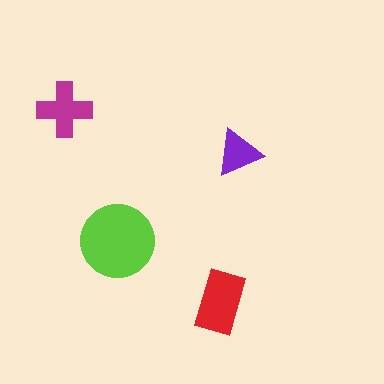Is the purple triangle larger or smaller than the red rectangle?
Smaller.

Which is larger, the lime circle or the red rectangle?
The lime circle.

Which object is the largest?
The lime circle.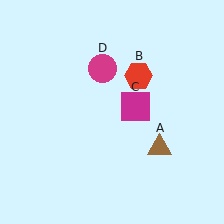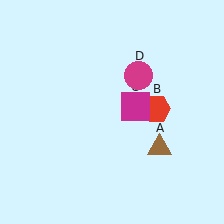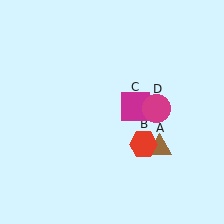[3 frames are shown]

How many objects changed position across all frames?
2 objects changed position: red hexagon (object B), magenta circle (object D).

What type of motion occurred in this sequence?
The red hexagon (object B), magenta circle (object D) rotated clockwise around the center of the scene.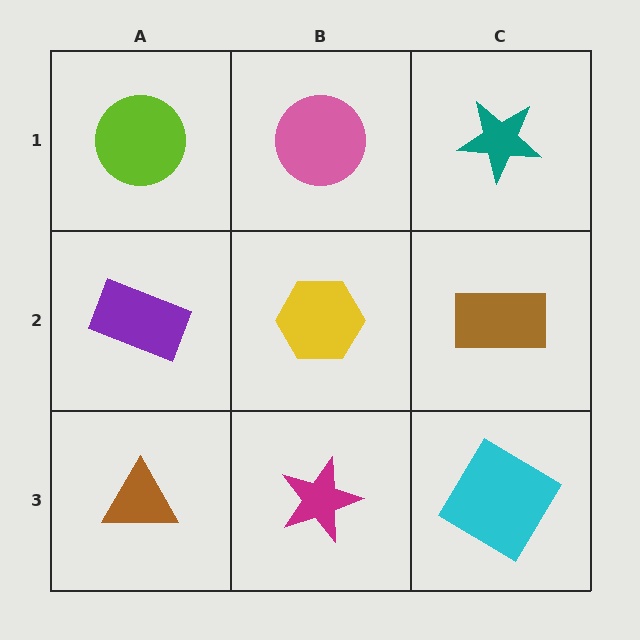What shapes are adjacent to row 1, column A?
A purple rectangle (row 2, column A), a pink circle (row 1, column B).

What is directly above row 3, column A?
A purple rectangle.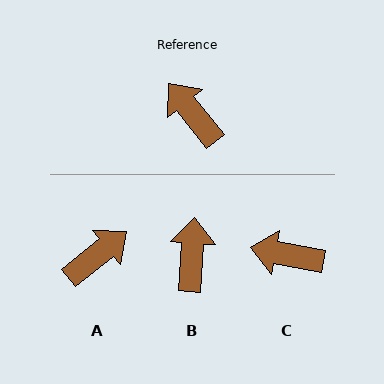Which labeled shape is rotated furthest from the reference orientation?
A, about 90 degrees away.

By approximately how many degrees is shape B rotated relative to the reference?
Approximately 43 degrees clockwise.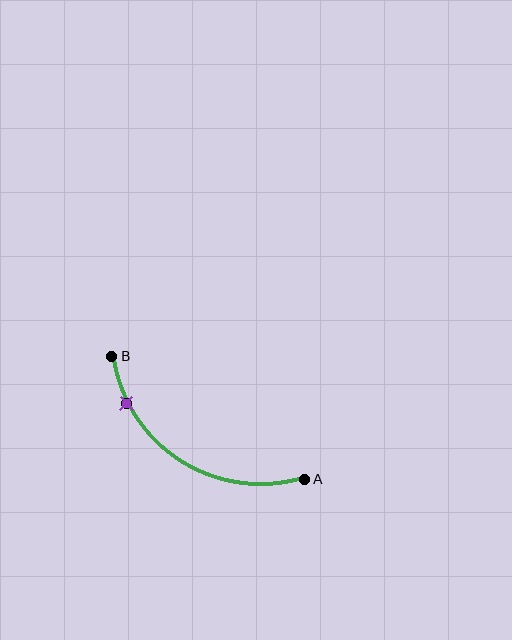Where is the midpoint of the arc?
The arc midpoint is the point on the curve farthest from the straight line joining A and B. It sits below that line.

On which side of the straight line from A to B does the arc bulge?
The arc bulges below the straight line connecting A and B.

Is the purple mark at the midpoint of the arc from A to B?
No. The purple mark lies on the arc but is closer to endpoint B. The arc midpoint would be at the point on the curve equidistant along the arc from both A and B.